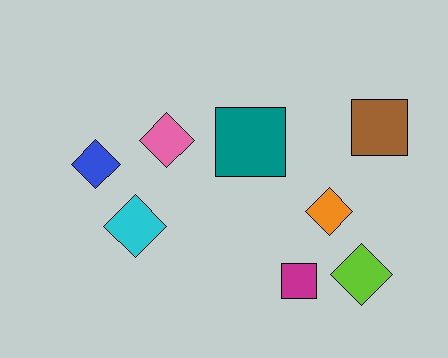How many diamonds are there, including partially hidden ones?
There are 5 diamonds.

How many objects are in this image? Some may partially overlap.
There are 8 objects.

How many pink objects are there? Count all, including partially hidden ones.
There is 1 pink object.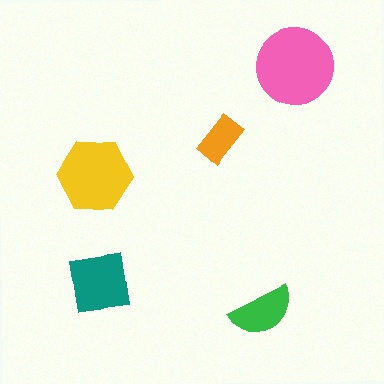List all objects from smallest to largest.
The orange rectangle, the green semicircle, the teal square, the yellow hexagon, the pink circle.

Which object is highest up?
The pink circle is topmost.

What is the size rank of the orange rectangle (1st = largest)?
5th.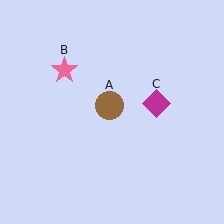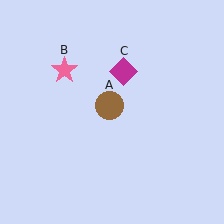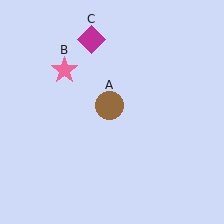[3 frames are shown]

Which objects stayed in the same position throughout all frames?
Brown circle (object A) and pink star (object B) remained stationary.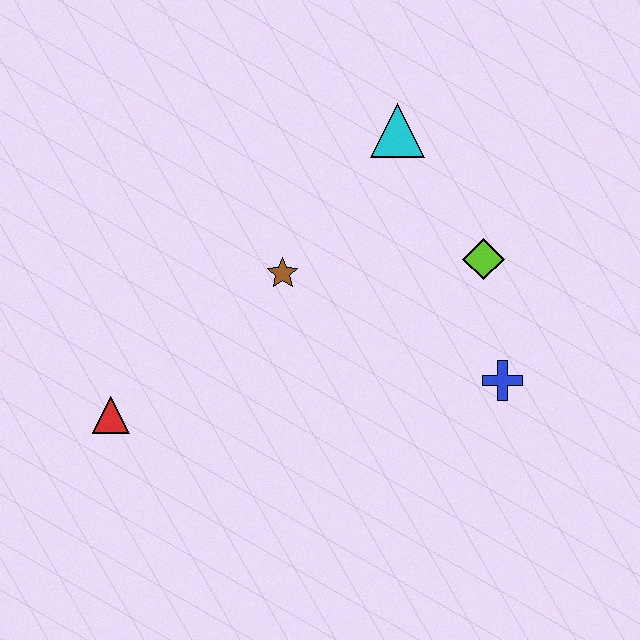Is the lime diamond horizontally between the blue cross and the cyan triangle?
Yes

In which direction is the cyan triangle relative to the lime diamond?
The cyan triangle is above the lime diamond.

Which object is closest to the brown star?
The cyan triangle is closest to the brown star.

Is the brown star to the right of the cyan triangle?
No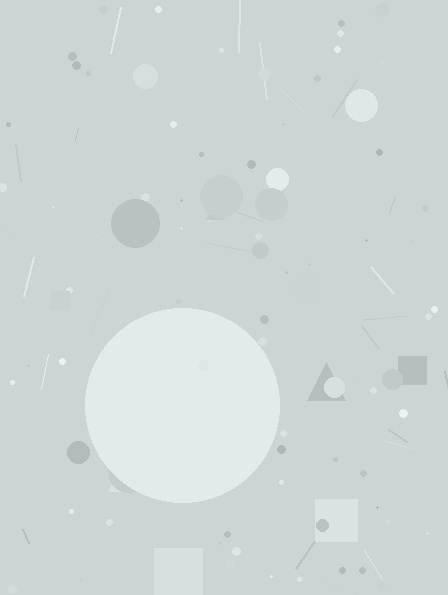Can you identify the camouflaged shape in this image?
The camouflaged shape is a circle.